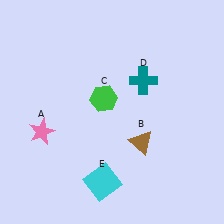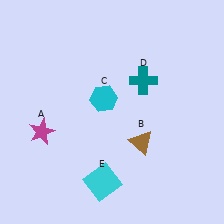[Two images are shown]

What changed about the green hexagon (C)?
In Image 1, C is green. In Image 2, it changed to cyan.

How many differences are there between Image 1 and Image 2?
There are 2 differences between the two images.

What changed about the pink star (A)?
In Image 1, A is pink. In Image 2, it changed to magenta.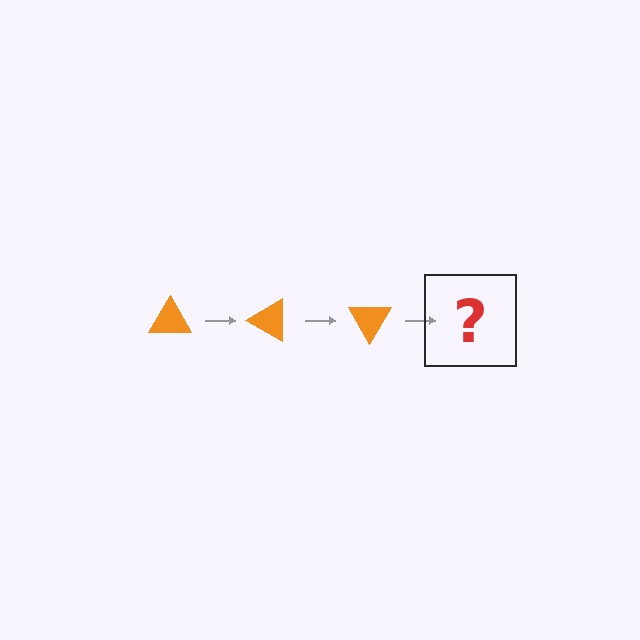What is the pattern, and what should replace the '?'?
The pattern is that the triangle rotates 30 degrees each step. The '?' should be an orange triangle rotated 90 degrees.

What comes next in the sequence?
The next element should be an orange triangle rotated 90 degrees.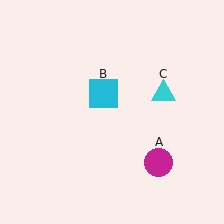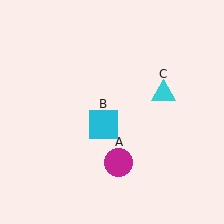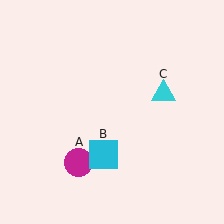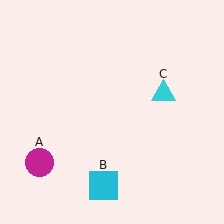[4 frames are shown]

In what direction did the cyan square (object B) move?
The cyan square (object B) moved down.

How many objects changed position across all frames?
2 objects changed position: magenta circle (object A), cyan square (object B).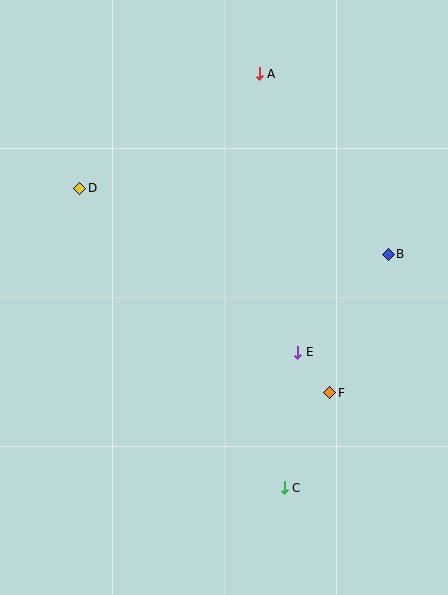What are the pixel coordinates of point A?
Point A is at (259, 74).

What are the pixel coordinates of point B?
Point B is at (388, 254).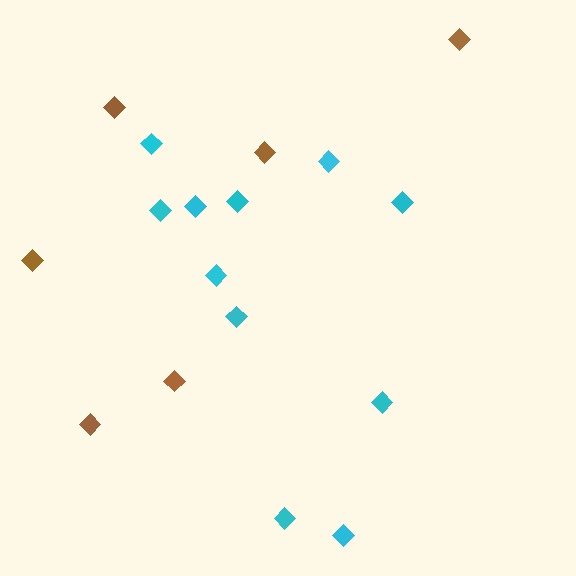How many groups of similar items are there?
There are 2 groups: one group of brown diamonds (6) and one group of cyan diamonds (11).